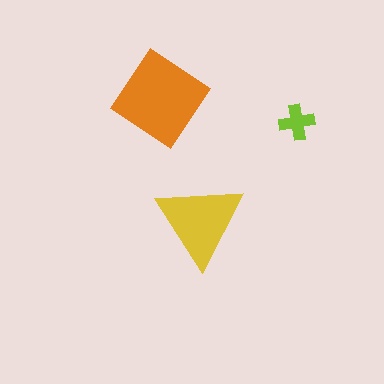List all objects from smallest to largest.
The lime cross, the yellow triangle, the orange diamond.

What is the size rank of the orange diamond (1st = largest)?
1st.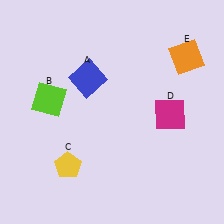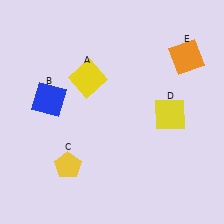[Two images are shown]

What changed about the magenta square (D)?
In Image 1, D is magenta. In Image 2, it changed to yellow.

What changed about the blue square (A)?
In Image 1, A is blue. In Image 2, it changed to yellow.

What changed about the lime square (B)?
In Image 1, B is lime. In Image 2, it changed to blue.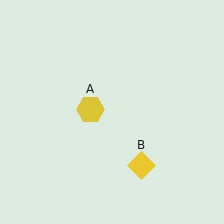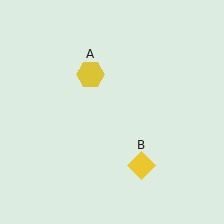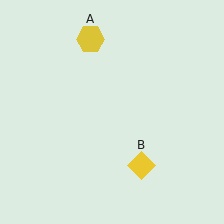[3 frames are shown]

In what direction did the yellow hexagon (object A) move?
The yellow hexagon (object A) moved up.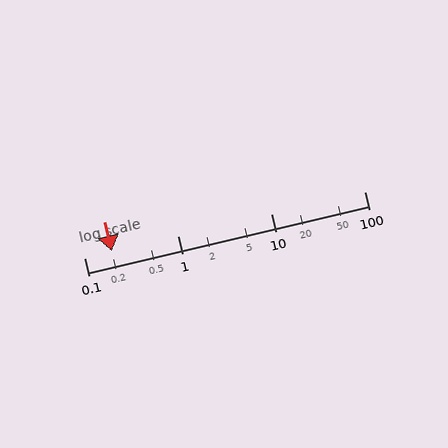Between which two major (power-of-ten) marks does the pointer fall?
The pointer is between 0.1 and 1.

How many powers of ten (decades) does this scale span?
The scale spans 3 decades, from 0.1 to 100.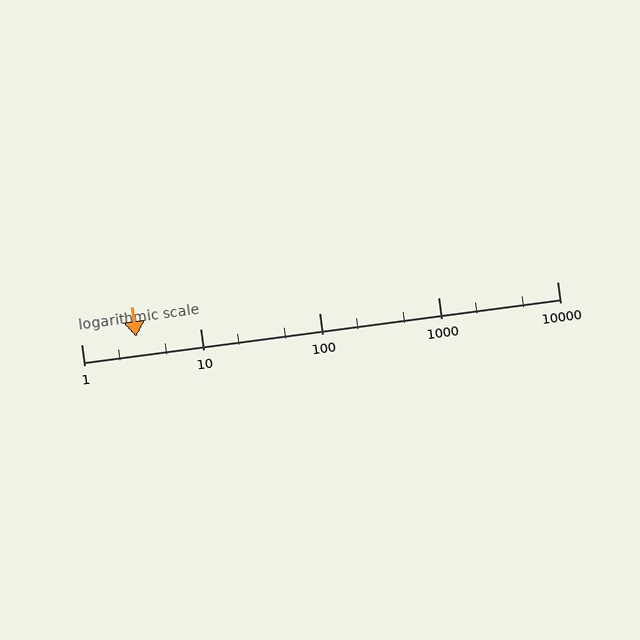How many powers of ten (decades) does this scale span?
The scale spans 4 decades, from 1 to 10000.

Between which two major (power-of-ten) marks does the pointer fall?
The pointer is between 1 and 10.